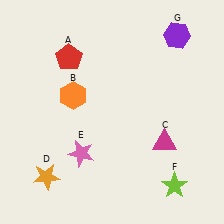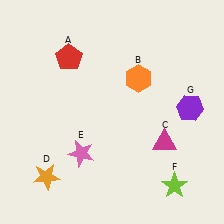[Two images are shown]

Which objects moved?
The objects that moved are: the orange hexagon (B), the purple hexagon (G).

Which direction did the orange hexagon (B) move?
The orange hexagon (B) moved right.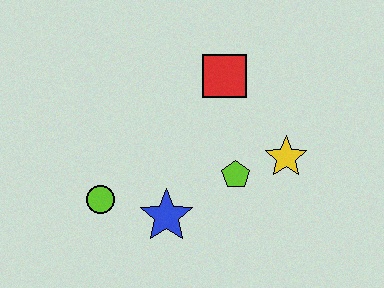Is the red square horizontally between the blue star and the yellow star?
Yes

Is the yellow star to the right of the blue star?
Yes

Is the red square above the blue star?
Yes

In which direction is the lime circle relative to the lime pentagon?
The lime circle is to the left of the lime pentagon.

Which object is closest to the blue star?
The lime circle is closest to the blue star.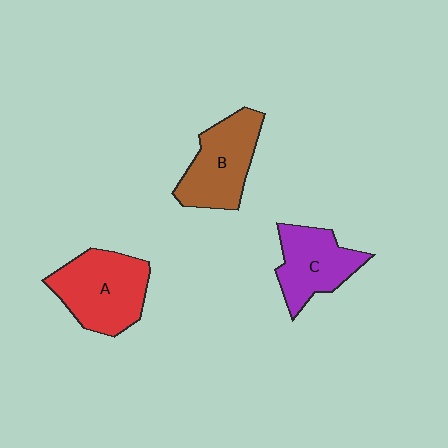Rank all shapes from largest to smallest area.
From largest to smallest: A (red), B (brown), C (purple).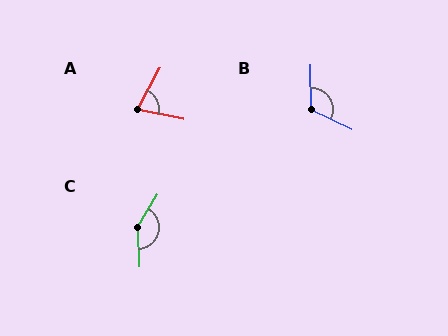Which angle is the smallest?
A, at approximately 73 degrees.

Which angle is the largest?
C, at approximately 145 degrees.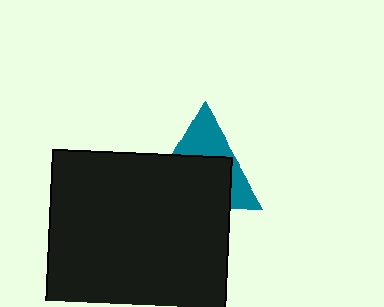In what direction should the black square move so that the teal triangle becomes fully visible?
The black square should move down. That is the shortest direction to clear the overlap and leave the teal triangle fully visible.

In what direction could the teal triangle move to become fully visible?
The teal triangle could move up. That would shift it out from behind the black square entirely.